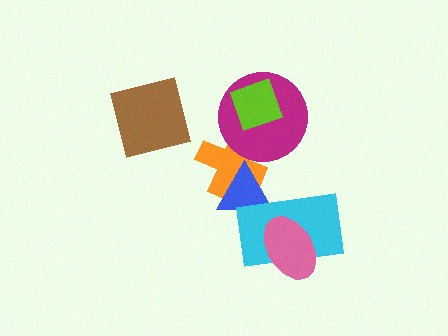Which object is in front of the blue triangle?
The cyan rectangle is in front of the blue triangle.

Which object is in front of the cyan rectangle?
The pink ellipse is in front of the cyan rectangle.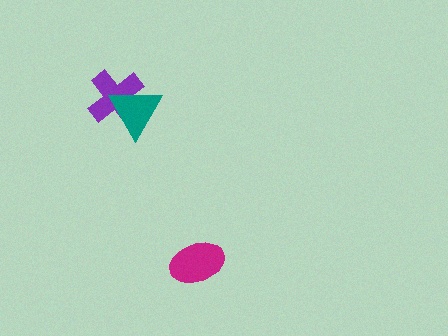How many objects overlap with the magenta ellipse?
0 objects overlap with the magenta ellipse.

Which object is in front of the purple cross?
The teal triangle is in front of the purple cross.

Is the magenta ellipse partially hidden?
No, no other shape covers it.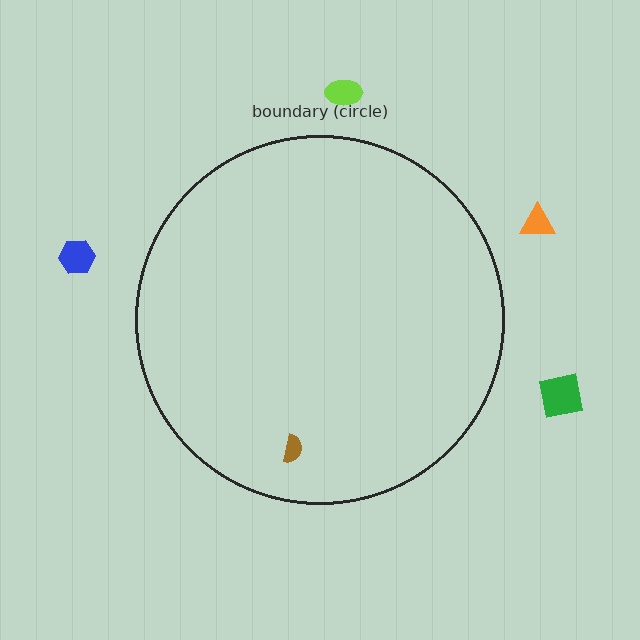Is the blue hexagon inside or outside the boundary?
Outside.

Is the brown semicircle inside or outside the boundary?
Inside.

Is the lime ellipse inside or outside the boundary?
Outside.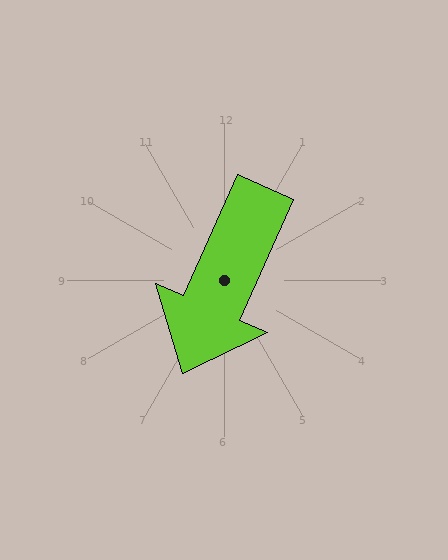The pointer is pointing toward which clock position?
Roughly 7 o'clock.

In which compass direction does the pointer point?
Southwest.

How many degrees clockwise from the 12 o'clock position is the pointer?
Approximately 204 degrees.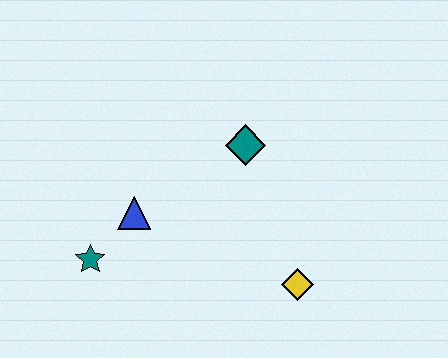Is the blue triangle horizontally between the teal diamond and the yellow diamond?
No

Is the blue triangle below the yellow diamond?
No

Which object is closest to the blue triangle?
The teal star is closest to the blue triangle.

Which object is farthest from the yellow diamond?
The teal star is farthest from the yellow diamond.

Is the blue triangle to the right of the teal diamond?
No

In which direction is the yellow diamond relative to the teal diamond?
The yellow diamond is below the teal diamond.